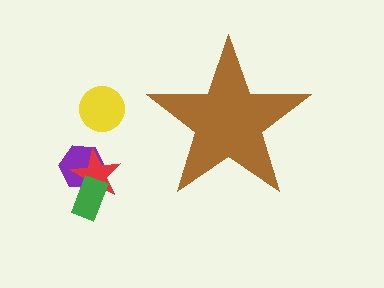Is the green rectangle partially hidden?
No, the green rectangle is fully visible.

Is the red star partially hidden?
No, the red star is fully visible.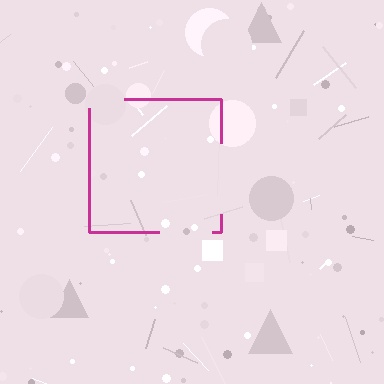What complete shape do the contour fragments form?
The contour fragments form a square.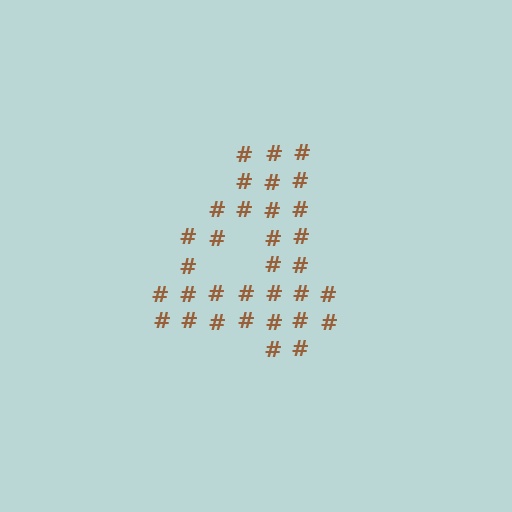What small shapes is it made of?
It is made of small hash symbols.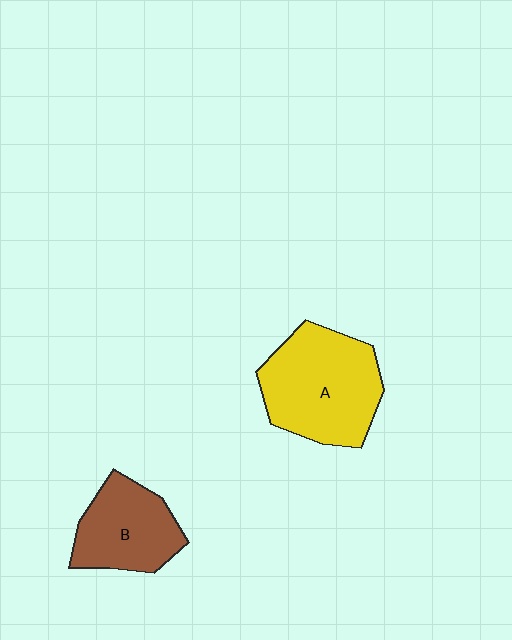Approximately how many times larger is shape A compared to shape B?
Approximately 1.4 times.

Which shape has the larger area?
Shape A (yellow).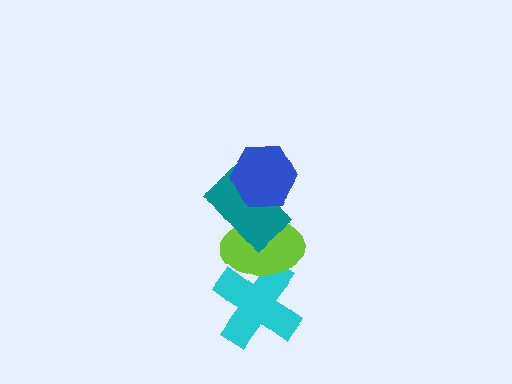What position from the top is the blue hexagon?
The blue hexagon is 1st from the top.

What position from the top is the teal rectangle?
The teal rectangle is 2nd from the top.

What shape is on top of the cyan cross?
The lime ellipse is on top of the cyan cross.